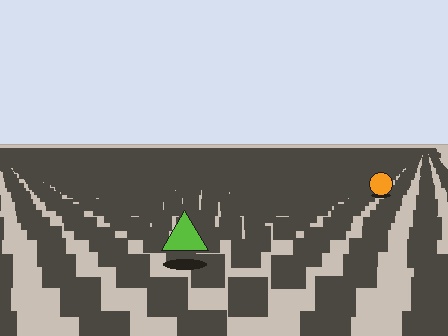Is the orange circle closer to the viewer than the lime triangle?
No. The lime triangle is closer — you can tell from the texture gradient: the ground texture is coarser near it.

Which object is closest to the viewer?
The lime triangle is closest. The texture marks near it are larger and more spread out.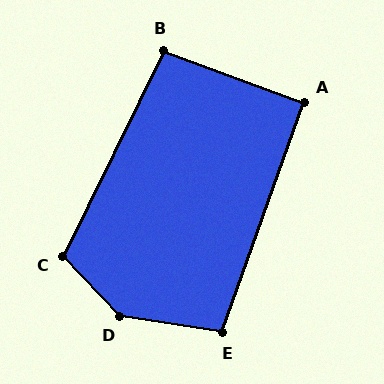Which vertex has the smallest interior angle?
A, at approximately 91 degrees.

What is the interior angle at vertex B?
Approximately 96 degrees (obtuse).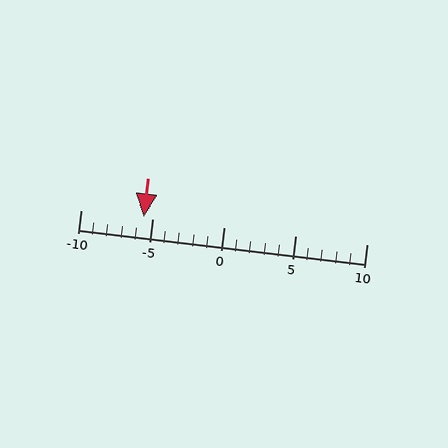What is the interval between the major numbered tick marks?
The major tick marks are spaced 5 units apart.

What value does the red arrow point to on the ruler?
The red arrow points to approximately -6.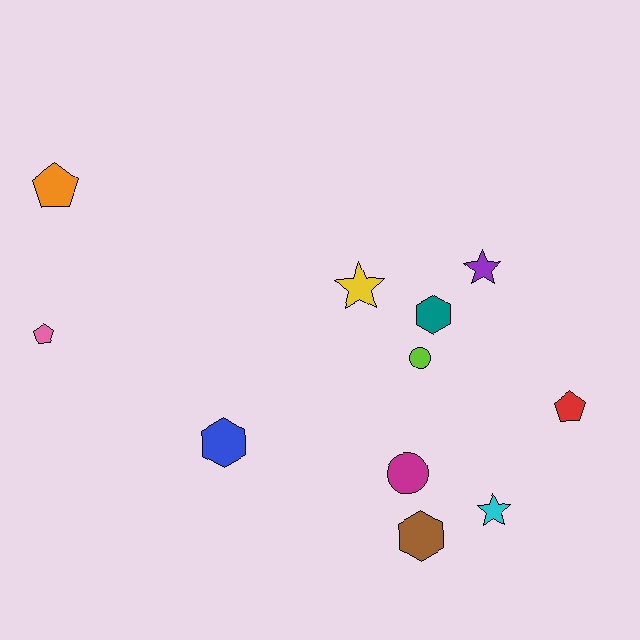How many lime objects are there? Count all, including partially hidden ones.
There is 1 lime object.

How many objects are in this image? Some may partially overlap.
There are 11 objects.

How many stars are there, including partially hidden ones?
There are 3 stars.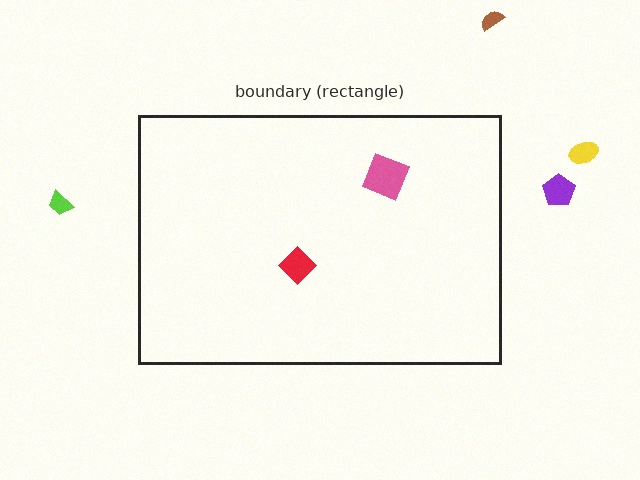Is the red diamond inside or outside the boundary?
Inside.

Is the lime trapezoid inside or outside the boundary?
Outside.